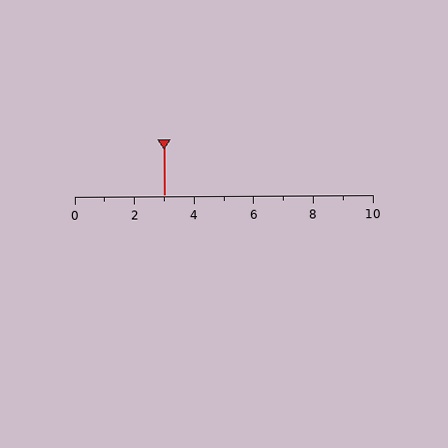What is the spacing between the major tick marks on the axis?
The major ticks are spaced 2 apart.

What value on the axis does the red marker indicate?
The marker indicates approximately 3.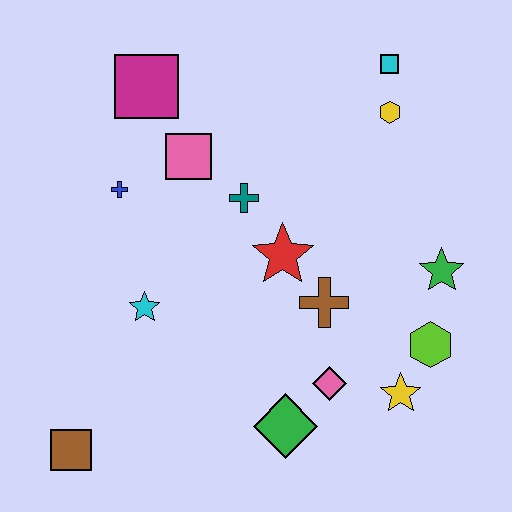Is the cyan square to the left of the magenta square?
No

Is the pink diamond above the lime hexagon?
No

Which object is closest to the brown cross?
The red star is closest to the brown cross.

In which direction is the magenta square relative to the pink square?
The magenta square is above the pink square.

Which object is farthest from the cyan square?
The brown square is farthest from the cyan square.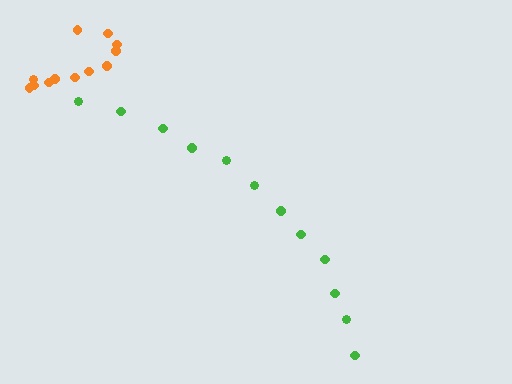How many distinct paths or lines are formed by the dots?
There are 2 distinct paths.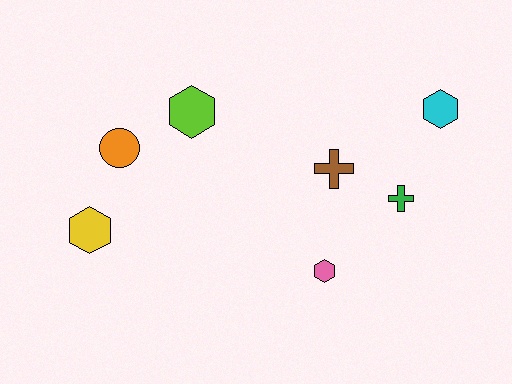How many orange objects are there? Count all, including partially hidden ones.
There is 1 orange object.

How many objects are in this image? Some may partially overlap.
There are 7 objects.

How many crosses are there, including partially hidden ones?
There are 2 crosses.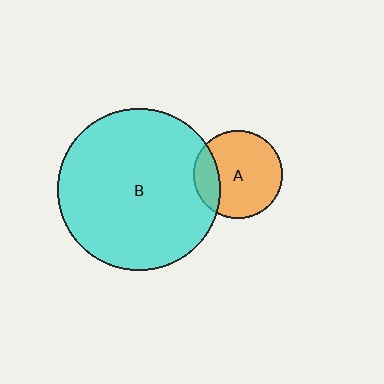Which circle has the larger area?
Circle B (cyan).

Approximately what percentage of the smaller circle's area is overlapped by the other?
Approximately 20%.